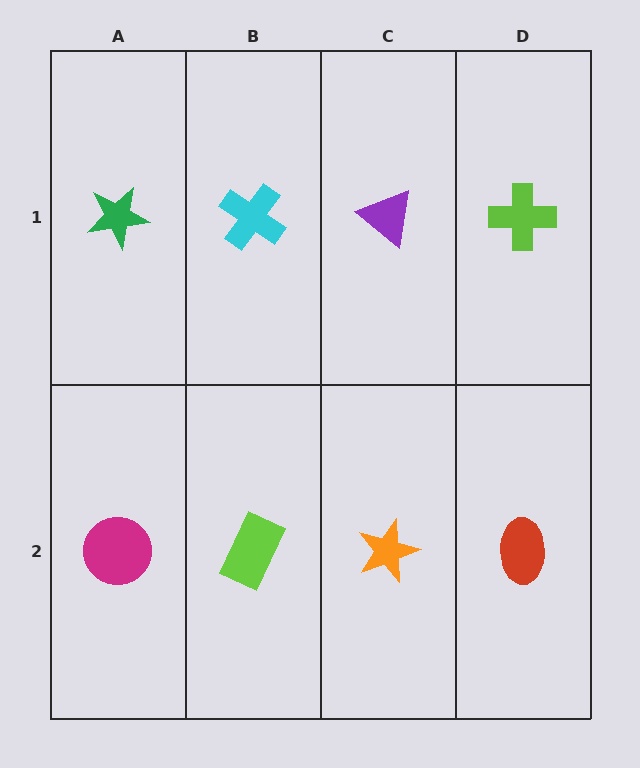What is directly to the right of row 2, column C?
A red ellipse.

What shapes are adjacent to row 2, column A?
A green star (row 1, column A), a lime rectangle (row 2, column B).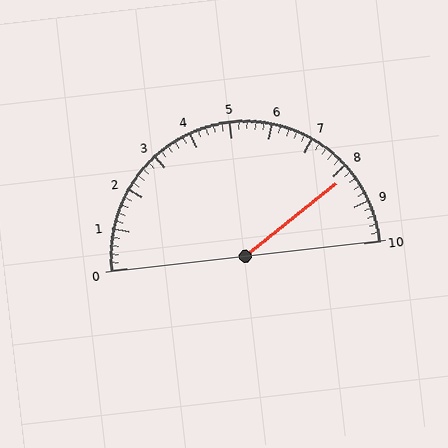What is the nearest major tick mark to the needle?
The nearest major tick mark is 8.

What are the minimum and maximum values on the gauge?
The gauge ranges from 0 to 10.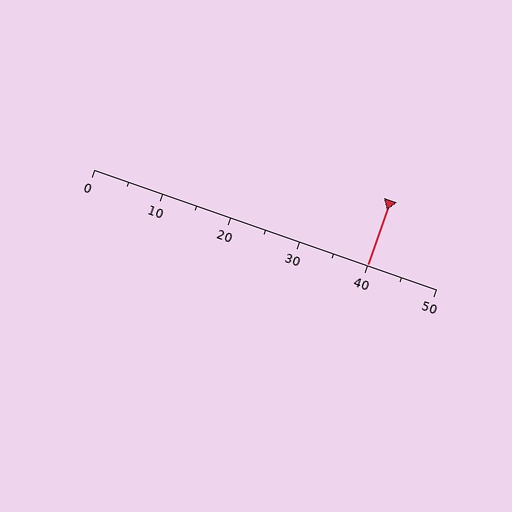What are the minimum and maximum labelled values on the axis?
The axis runs from 0 to 50.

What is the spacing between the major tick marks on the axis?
The major ticks are spaced 10 apart.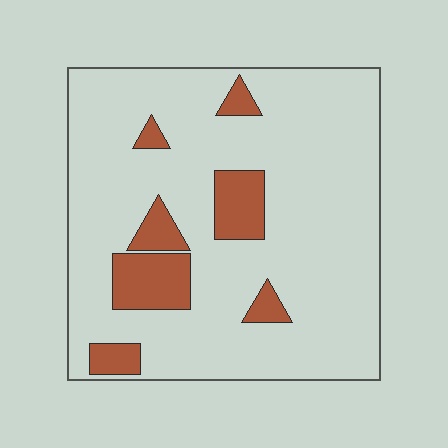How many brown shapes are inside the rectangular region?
7.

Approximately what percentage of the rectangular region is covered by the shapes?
Approximately 15%.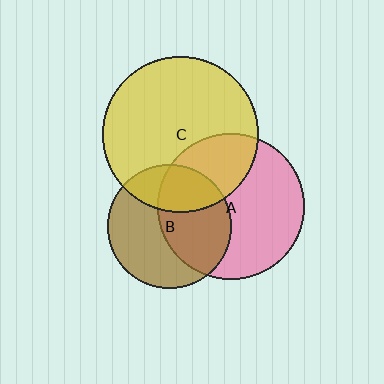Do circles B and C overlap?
Yes.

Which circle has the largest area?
Circle C (yellow).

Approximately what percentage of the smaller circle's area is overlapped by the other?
Approximately 30%.